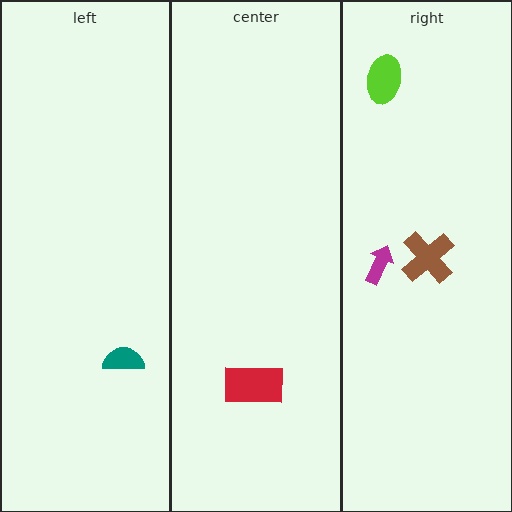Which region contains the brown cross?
The right region.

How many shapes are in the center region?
1.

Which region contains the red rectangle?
The center region.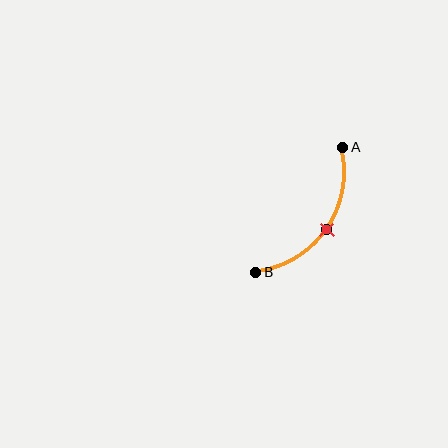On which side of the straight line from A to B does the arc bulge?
The arc bulges below and to the right of the straight line connecting A and B.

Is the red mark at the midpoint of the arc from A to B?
Yes. The red mark lies on the arc at equal arc-length from both A and B — it is the arc midpoint.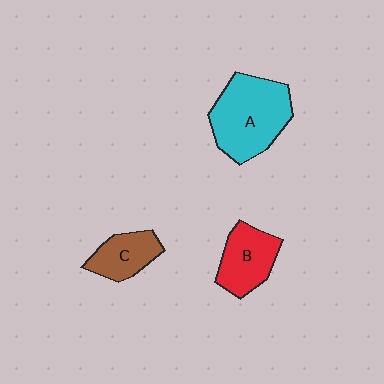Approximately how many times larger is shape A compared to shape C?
Approximately 2.1 times.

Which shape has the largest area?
Shape A (cyan).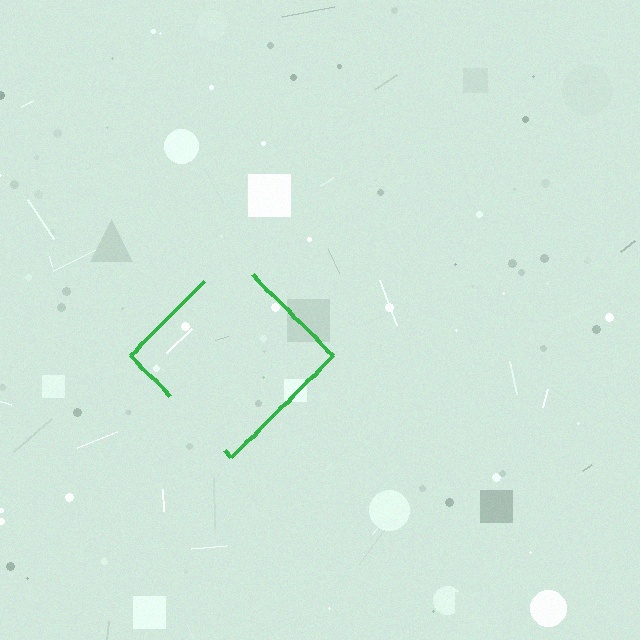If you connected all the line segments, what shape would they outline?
They would outline a diamond.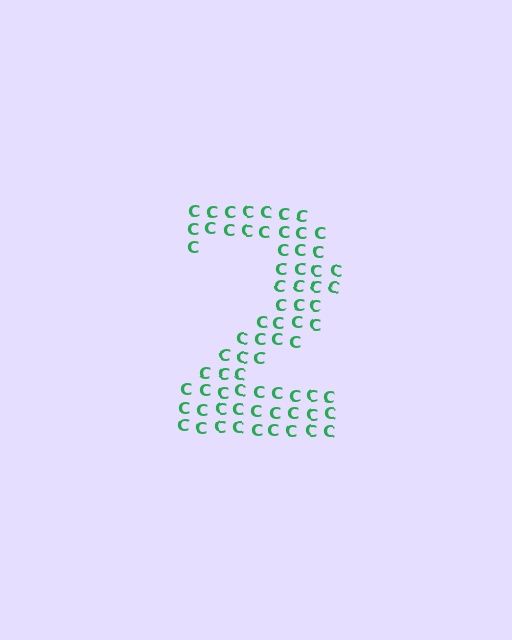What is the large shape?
The large shape is the digit 2.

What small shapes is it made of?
It is made of small letter C's.